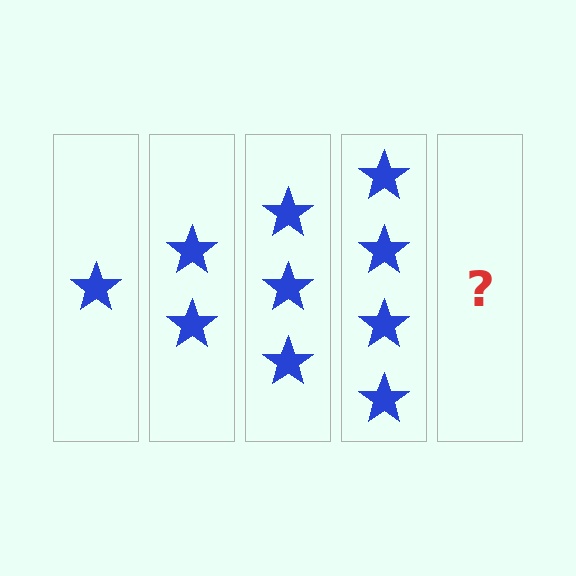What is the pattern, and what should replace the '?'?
The pattern is that each step adds one more star. The '?' should be 5 stars.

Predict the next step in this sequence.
The next step is 5 stars.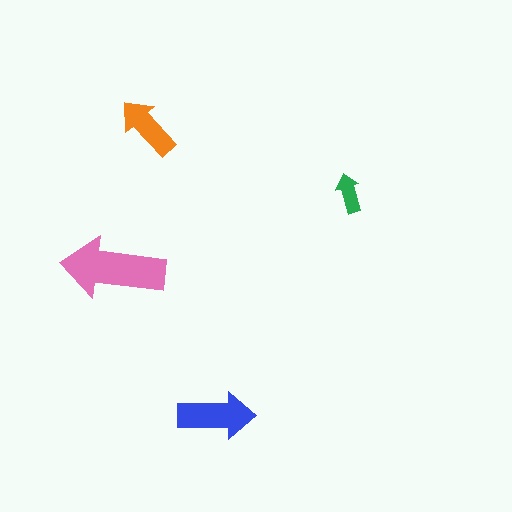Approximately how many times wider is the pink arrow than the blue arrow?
About 1.5 times wider.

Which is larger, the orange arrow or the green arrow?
The orange one.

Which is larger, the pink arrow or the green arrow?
The pink one.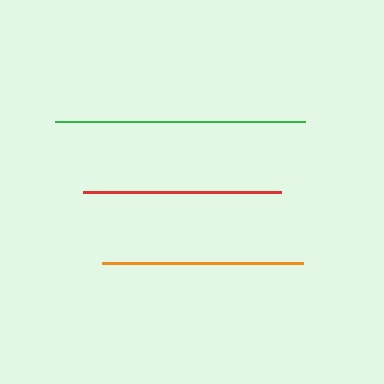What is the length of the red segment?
The red segment is approximately 198 pixels long.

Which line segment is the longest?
The green line is the longest at approximately 250 pixels.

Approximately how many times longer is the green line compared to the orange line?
The green line is approximately 1.2 times the length of the orange line.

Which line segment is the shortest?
The red line is the shortest at approximately 198 pixels.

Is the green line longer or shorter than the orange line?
The green line is longer than the orange line.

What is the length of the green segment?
The green segment is approximately 250 pixels long.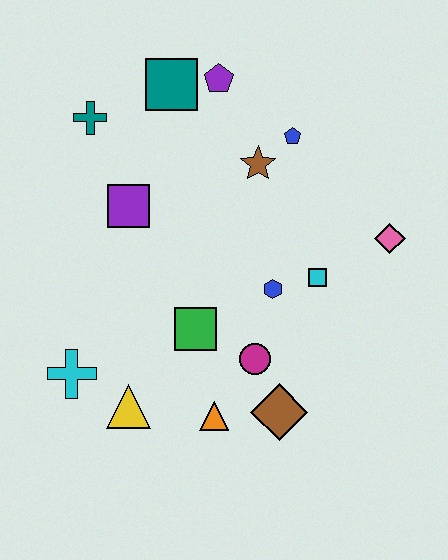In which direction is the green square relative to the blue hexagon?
The green square is to the left of the blue hexagon.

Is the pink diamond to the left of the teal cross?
No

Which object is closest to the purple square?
The teal cross is closest to the purple square.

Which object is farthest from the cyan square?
The teal cross is farthest from the cyan square.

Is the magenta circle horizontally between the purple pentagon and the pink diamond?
Yes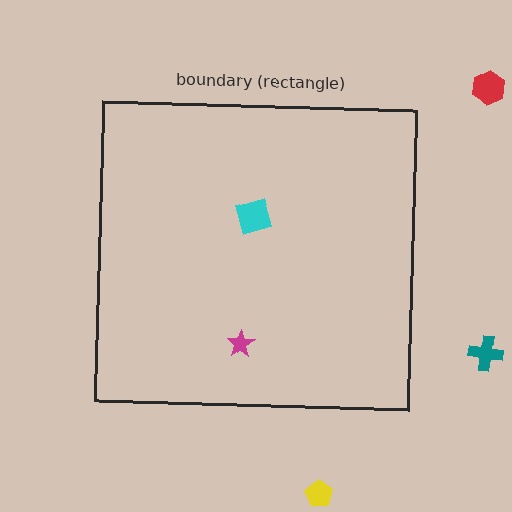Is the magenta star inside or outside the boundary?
Inside.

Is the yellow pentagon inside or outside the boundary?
Outside.